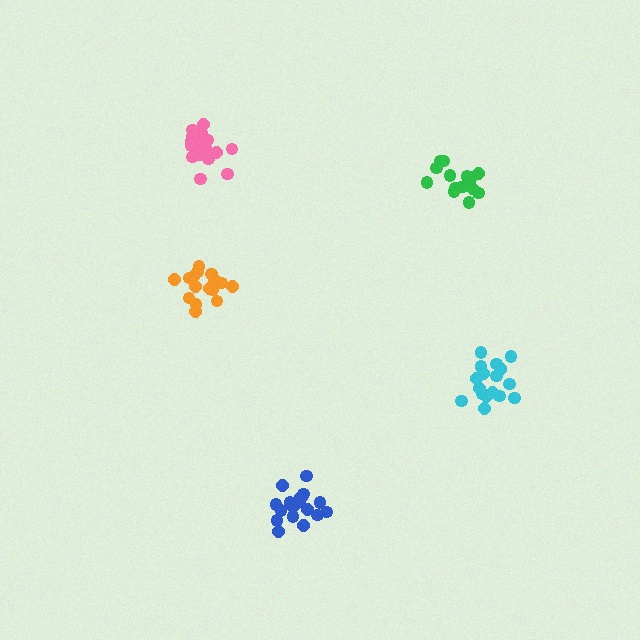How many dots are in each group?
Group 1: 16 dots, Group 2: 19 dots, Group 3: 19 dots, Group 4: 20 dots, Group 5: 16 dots (90 total).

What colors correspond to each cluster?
The clusters are colored: green, blue, cyan, pink, orange.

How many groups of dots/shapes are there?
There are 5 groups.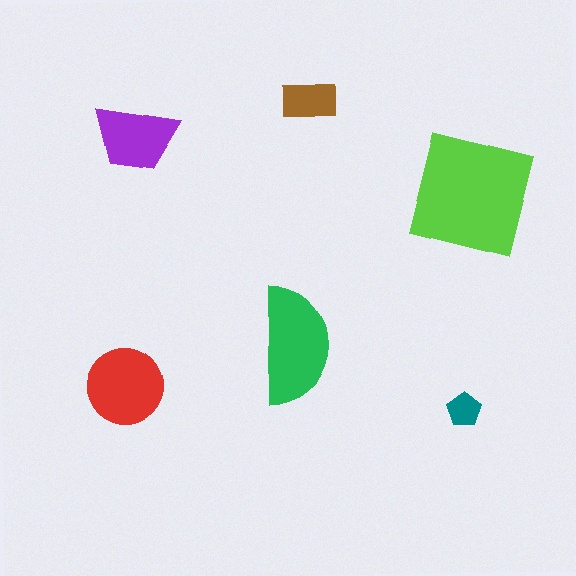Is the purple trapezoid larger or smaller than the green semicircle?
Smaller.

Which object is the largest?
The lime square.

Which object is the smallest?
The teal pentagon.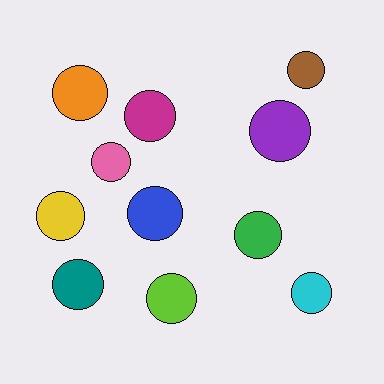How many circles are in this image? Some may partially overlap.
There are 11 circles.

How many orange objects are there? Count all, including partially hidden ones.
There is 1 orange object.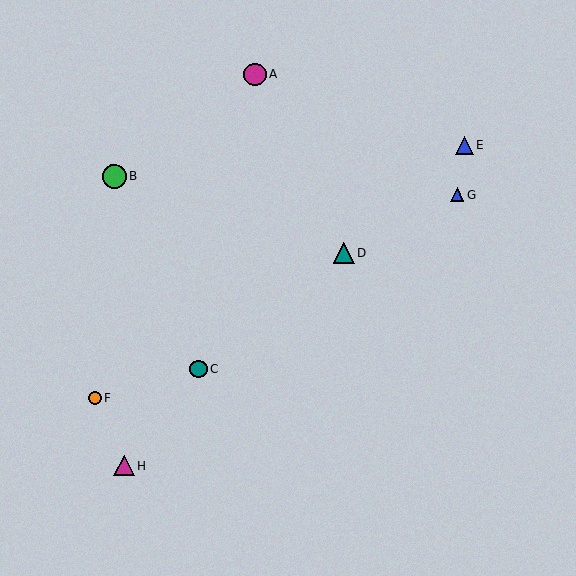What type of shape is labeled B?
Shape B is a green circle.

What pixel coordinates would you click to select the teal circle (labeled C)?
Click at (199, 370) to select the teal circle C.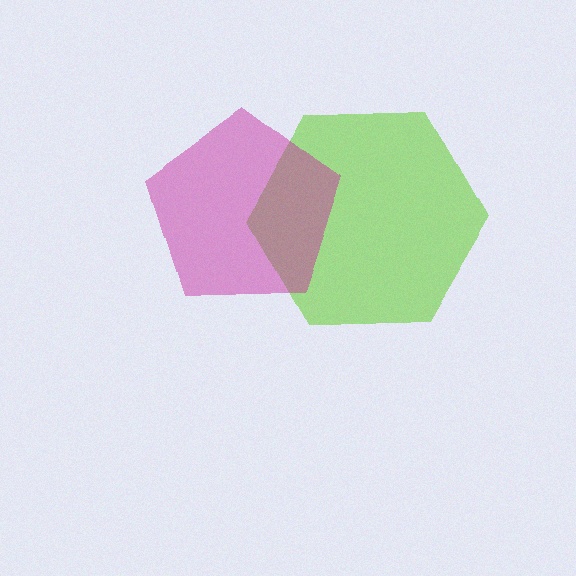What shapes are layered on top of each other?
The layered shapes are: a lime hexagon, a magenta pentagon.